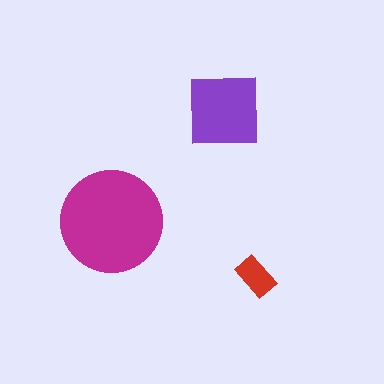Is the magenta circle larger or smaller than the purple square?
Larger.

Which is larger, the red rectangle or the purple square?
The purple square.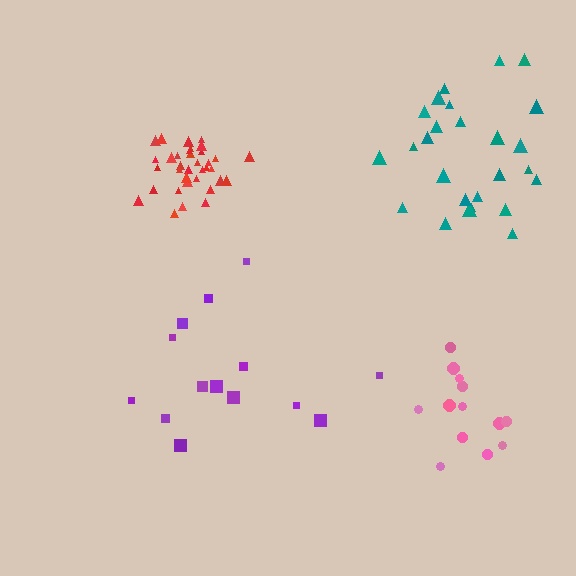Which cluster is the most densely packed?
Red.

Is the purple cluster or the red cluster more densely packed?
Red.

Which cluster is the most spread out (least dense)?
Purple.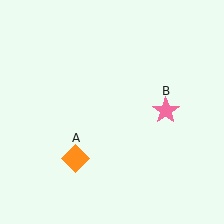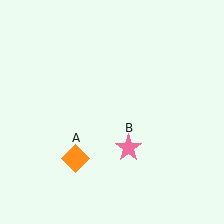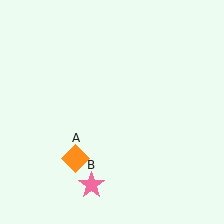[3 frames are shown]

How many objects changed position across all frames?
1 object changed position: pink star (object B).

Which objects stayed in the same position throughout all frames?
Orange diamond (object A) remained stationary.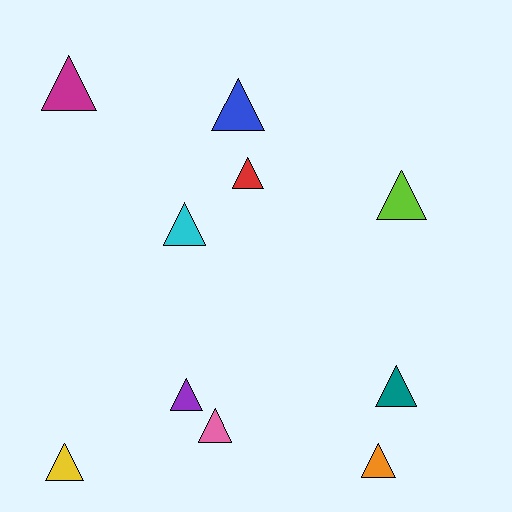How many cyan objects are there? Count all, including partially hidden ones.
There is 1 cyan object.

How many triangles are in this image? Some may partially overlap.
There are 10 triangles.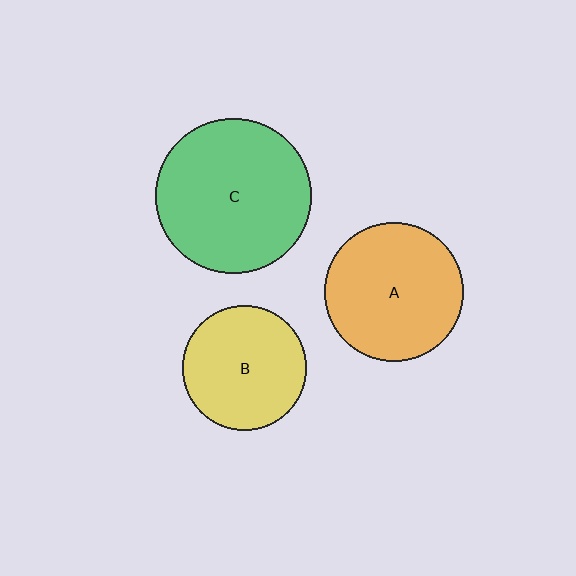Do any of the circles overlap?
No, none of the circles overlap.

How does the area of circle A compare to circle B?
Approximately 1.2 times.